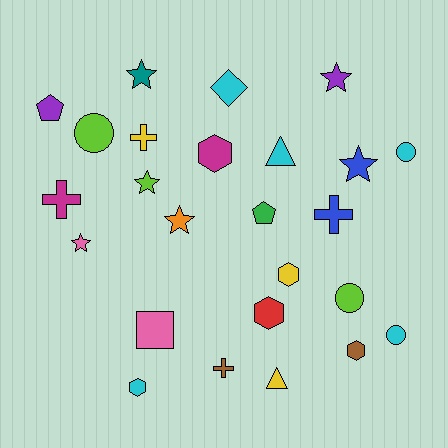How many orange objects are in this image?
There is 1 orange object.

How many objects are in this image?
There are 25 objects.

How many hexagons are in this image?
There are 5 hexagons.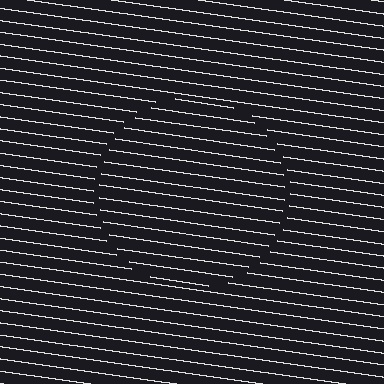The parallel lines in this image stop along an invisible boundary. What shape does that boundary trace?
An illusory circle. The interior of the shape contains the same grating, shifted by half a period — the contour is defined by the phase discontinuity where line-ends from the inner and outer gratings abut.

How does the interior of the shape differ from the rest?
The interior of the shape contains the same grating, shifted by half a period — the contour is defined by the phase discontinuity where line-ends from the inner and outer gratings abut.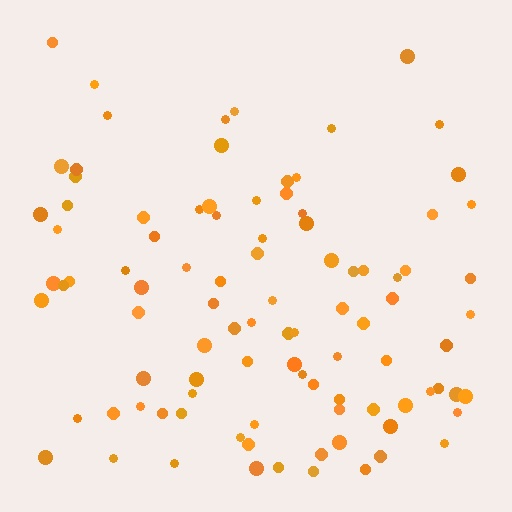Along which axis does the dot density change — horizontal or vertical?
Vertical.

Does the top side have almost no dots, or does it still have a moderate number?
Still a moderate number, just noticeably fewer than the bottom.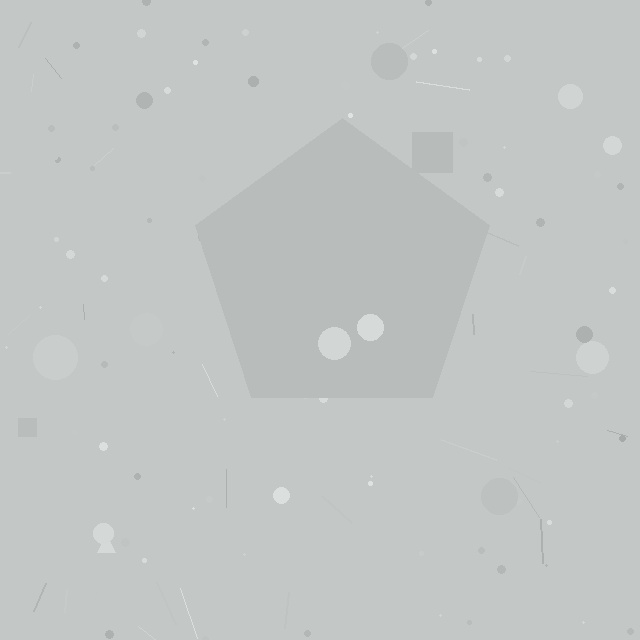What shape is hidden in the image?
A pentagon is hidden in the image.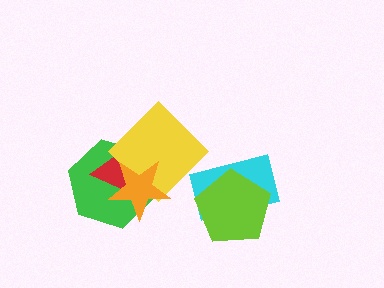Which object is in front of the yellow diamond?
The orange star is in front of the yellow diamond.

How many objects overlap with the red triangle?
3 objects overlap with the red triangle.